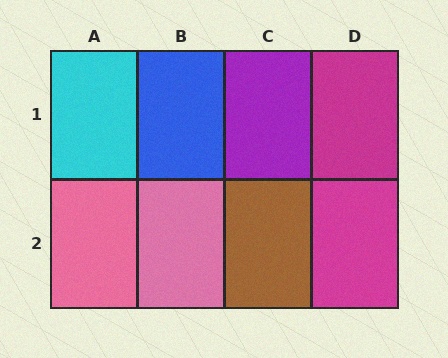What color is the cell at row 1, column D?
Magenta.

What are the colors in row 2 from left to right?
Pink, pink, brown, magenta.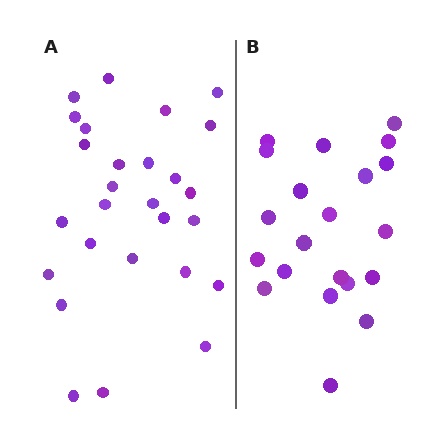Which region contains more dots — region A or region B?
Region A (the left region) has more dots.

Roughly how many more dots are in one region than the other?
Region A has about 6 more dots than region B.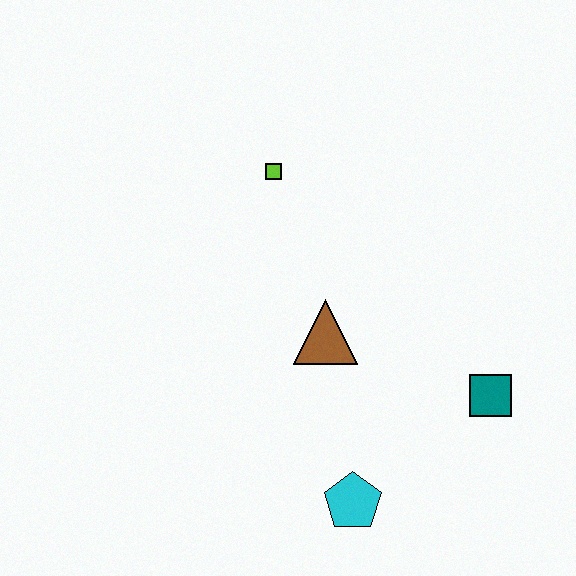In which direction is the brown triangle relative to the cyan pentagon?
The brown triangle is above the cyan pentagon.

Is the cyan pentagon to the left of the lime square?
No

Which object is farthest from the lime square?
The cyan pentagon is farthest from the lime square.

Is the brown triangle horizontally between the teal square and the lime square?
Yes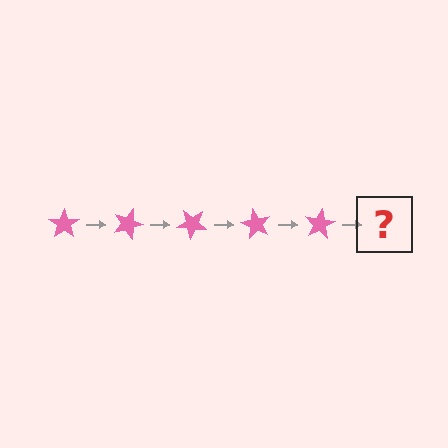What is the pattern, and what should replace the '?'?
The pattern is that the star rotates 20 degrees each step. The '?' should be a pink star rotated 100 degrees.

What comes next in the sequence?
The next element should be a pink star rotated 100 degrees.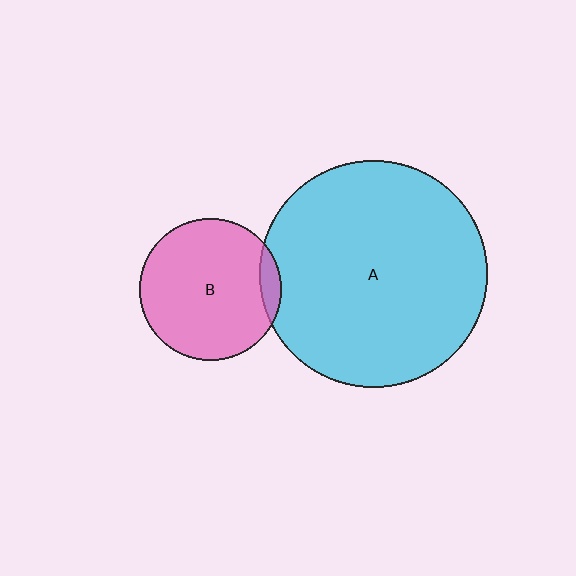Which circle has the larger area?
Circle A (cyan).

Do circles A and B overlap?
Yes.